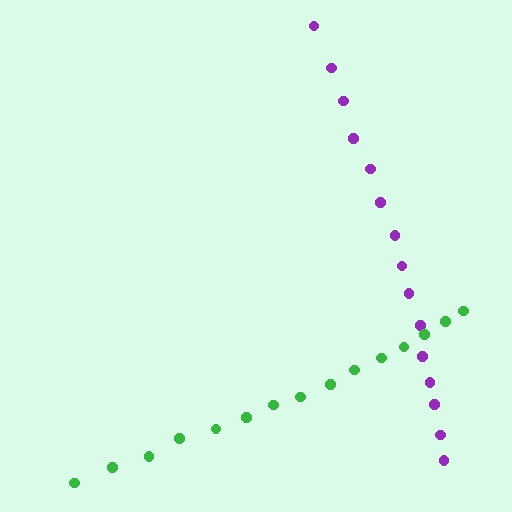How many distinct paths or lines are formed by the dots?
There are 2 distinct paths.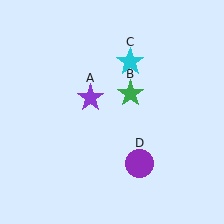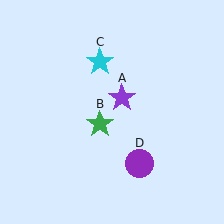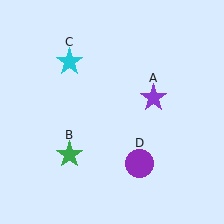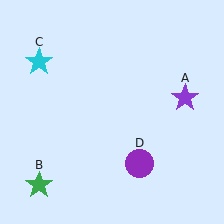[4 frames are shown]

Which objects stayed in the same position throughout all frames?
Purple circle (object D) remained stationary.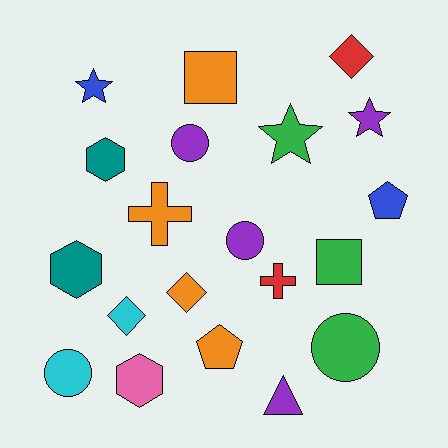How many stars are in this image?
There are 3 stars.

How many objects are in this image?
There are 20 objects.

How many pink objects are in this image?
There is 1 pink object.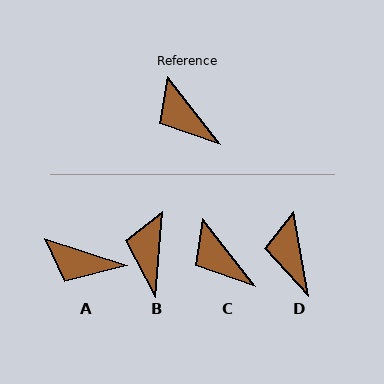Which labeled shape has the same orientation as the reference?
C.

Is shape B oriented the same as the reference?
No, it is off by about 43 degrees.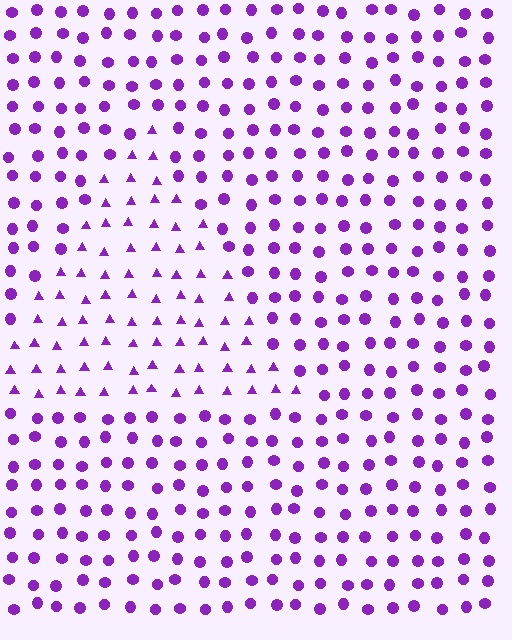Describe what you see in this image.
The image is filled with small purple elements arranged in a uniform grid. A triangle-shaped region contains triangles, while the surrounding area contains circles. The boundary is defined purely by the change in element shape.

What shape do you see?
I see a triangle.